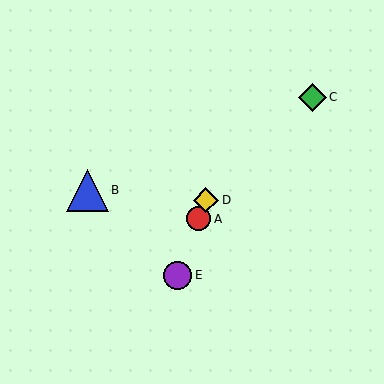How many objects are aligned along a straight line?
3 objects (A, D, E) are aligned along a straight line.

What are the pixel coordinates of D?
Object D is at (206, 200).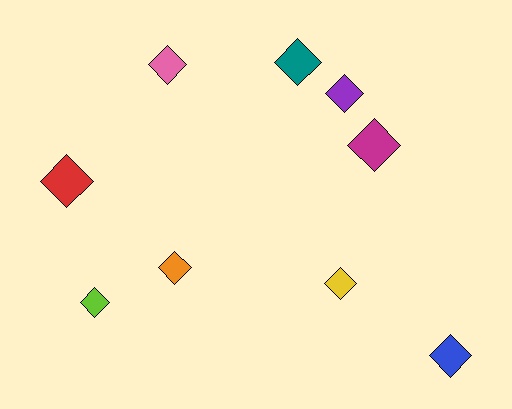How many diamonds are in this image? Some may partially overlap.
There are 9 diamonds.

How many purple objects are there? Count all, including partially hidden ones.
There is 1 purple object.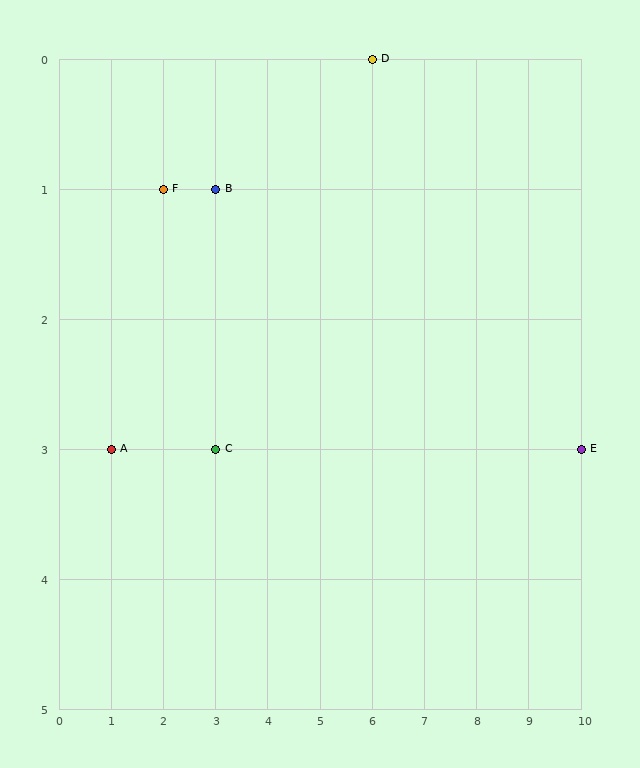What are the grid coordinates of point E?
Point E is at grid coordinates (10, 3).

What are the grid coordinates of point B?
Point B is at grid coordinates (3, 1).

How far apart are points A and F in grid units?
Points A and F are 1 column and 2 rows apart (about 2.2 grid units diagonally).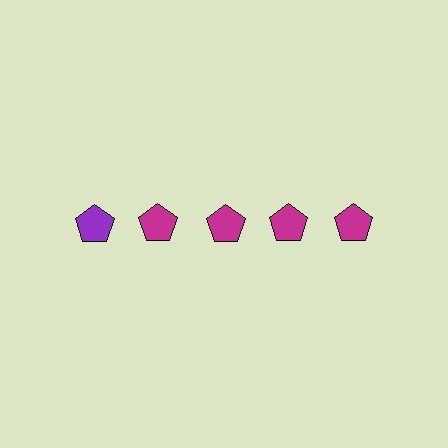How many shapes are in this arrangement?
There are 5 shapes arranged in a grid pattern.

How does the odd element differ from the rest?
It has a different color: purple instead of magenta.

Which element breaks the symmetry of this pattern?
The purple pentagon in the top row, leftmost column breaks the symmetry. All other shapes are magenta pentagons.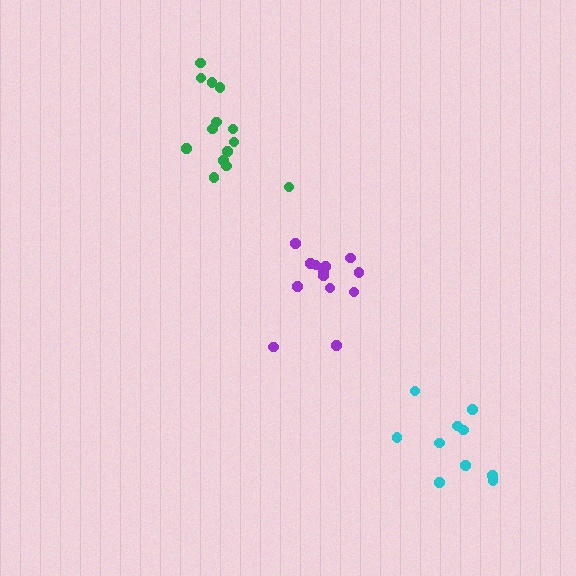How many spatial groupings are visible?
There are 3 spatial groupings.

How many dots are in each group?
Group 1: 14 dots, Group 2: 14 dots, Group 3: 10 dots (38 total).